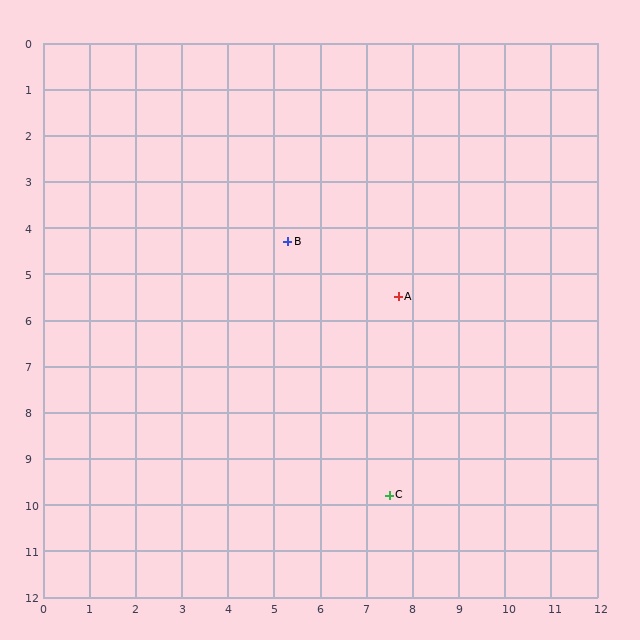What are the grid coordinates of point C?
Point C is at approximately (7.5, 9.8).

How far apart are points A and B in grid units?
Points A and B are about 2.7 grid units apart.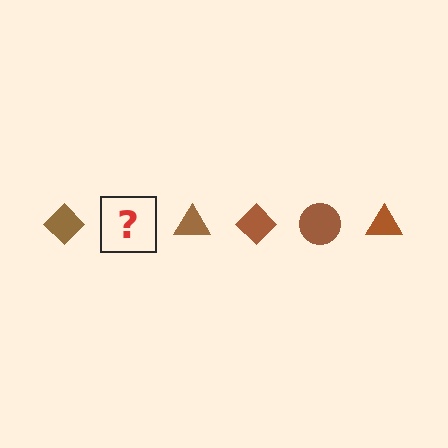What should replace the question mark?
The question mark should be replaced with a brown circle.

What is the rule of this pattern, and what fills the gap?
The rule is that the pattern cycles through diamond, circle, triangle shapes in brown. The gap should be filled with a brown circle.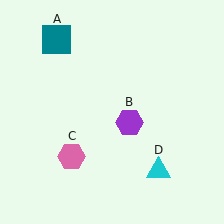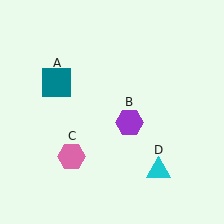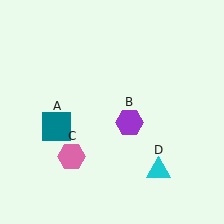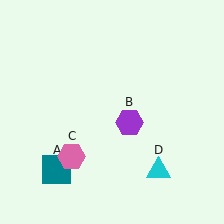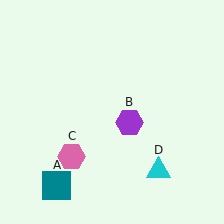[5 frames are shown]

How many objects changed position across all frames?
1 object changed position: teal square (object A).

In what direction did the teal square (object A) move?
The teal square (object A) moved down.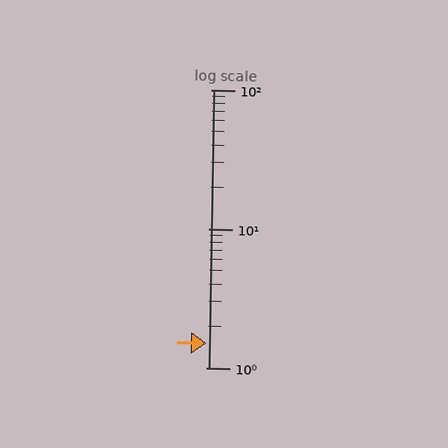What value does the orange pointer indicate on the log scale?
The pointer indicates approximately 1.5.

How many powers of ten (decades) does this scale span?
The scale spans 2 decades, from 1 to 100.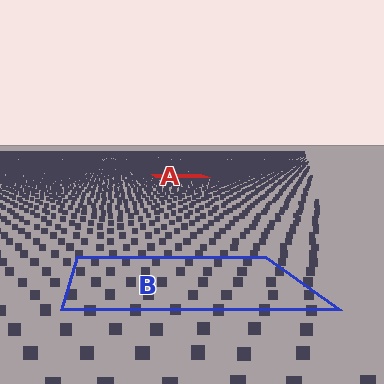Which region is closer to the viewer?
Region B is closer. The texture elements there are larger and more spread out.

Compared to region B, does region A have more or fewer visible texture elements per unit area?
Region A has more texture elements per unit area — they are packed more densely because it is farther away.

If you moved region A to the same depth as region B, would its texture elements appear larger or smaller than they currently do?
They would appear larger. At a closer depth, the same texture elements are projected at a bigger on-screen size.